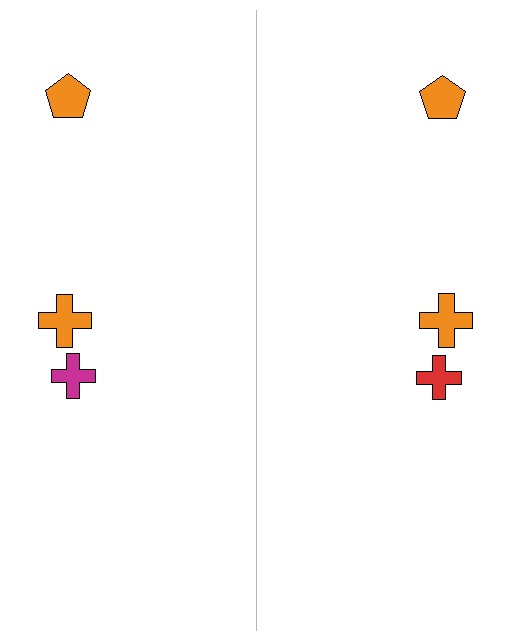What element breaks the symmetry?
The red cross on the right side breaks the symmetry — its mirror counterpart is magenta.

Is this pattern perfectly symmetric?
No, the pattern is not perfectly symmetric. The red cross on the right side breaks the symmetry — its mirror counterpart is magenta.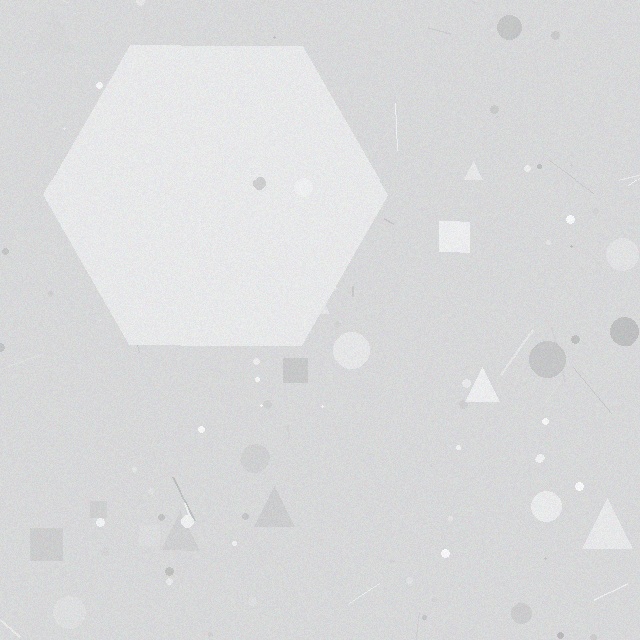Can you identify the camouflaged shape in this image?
The camouflaged shape is a hexagon.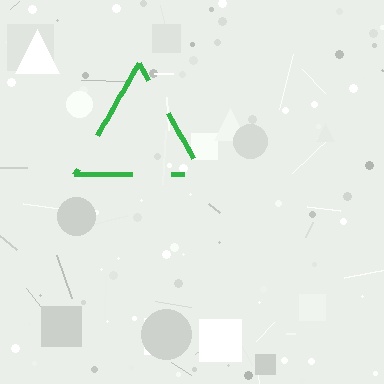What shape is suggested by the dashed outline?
The dashed outline suggests a triangle.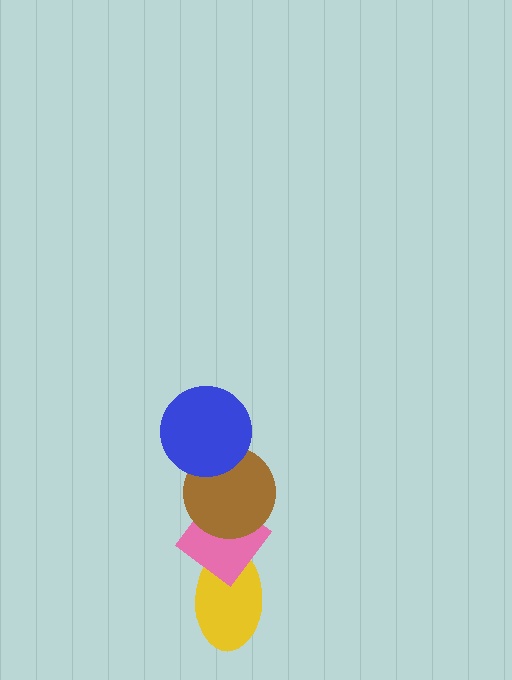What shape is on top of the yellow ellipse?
The pink diamond is on top of the yellow ellipse.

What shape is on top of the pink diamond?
The brown circle is on top of the pink diamond.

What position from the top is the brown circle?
The brown circle is 2nd from the top.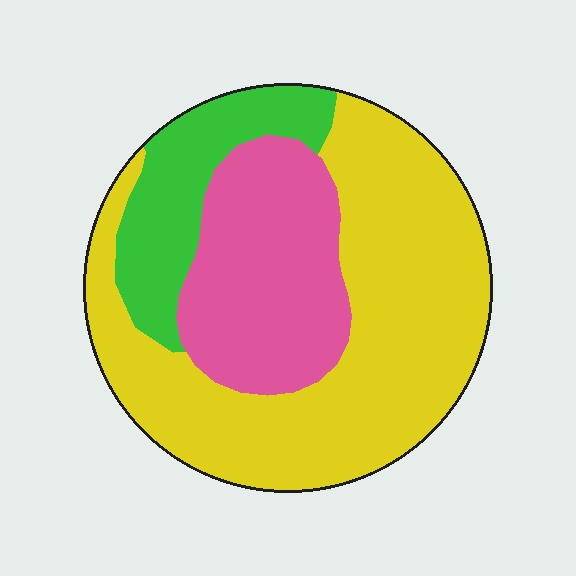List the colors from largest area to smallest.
From largest to smallest: yellow, pink, green.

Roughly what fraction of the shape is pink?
Pink takes up about one quarter (1/4) of the shape.